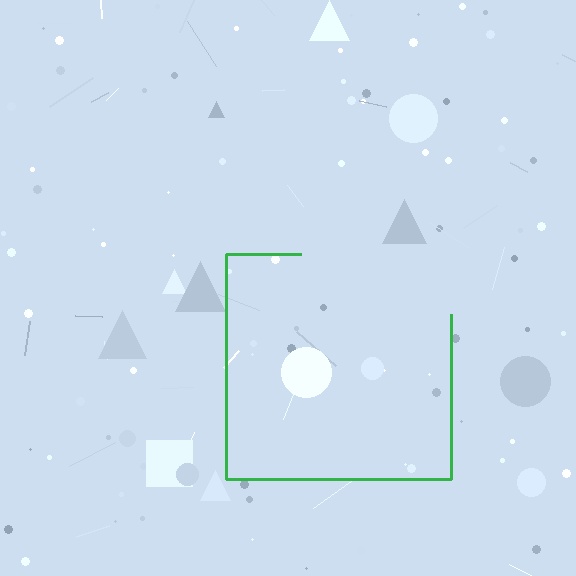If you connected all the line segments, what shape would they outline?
They would outline a square.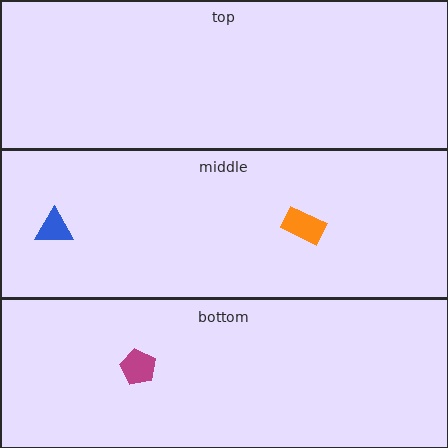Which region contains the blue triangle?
The middle region.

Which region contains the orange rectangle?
The middle region.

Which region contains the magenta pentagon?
The bottom region.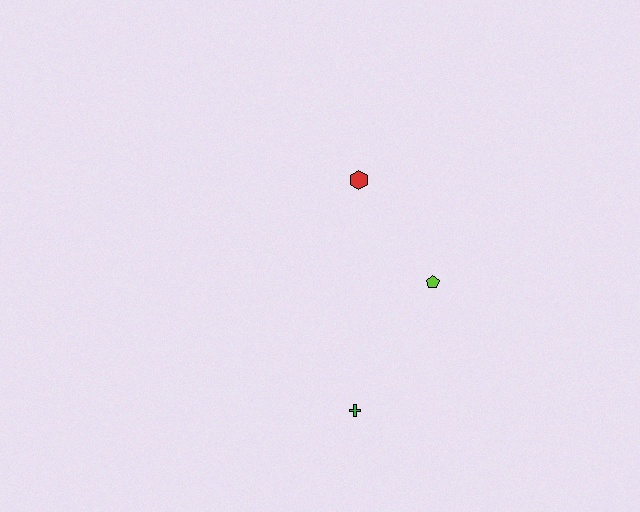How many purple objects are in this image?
There are no purple objects.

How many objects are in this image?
There are 3 objects.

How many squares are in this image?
There are no squares.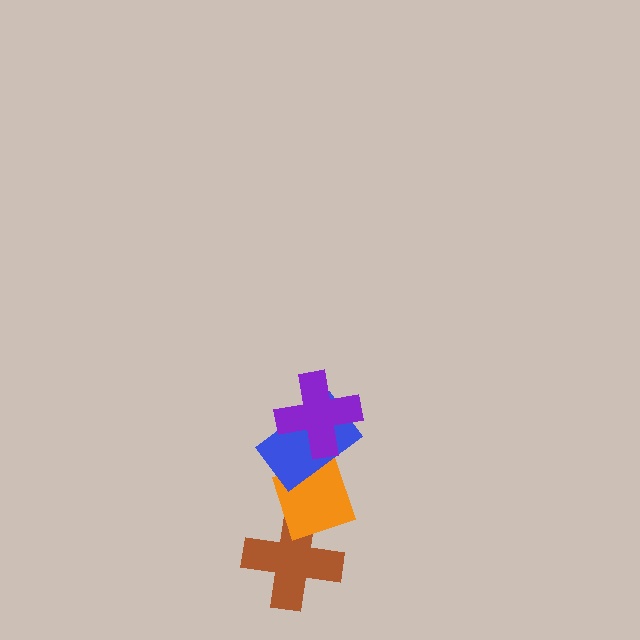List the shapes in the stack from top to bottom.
From top to bottom: the purple cross, the blue rectangle, the orange diamond, the brown cross.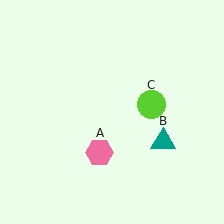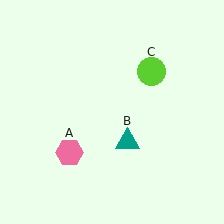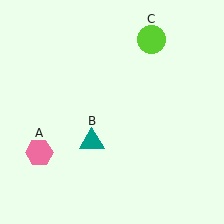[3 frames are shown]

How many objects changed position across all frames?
3 objects changed position: pink hexagon (object A), teal triangle (object B), lime circle (object C).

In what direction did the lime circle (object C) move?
The lime circle (object C) moved up.